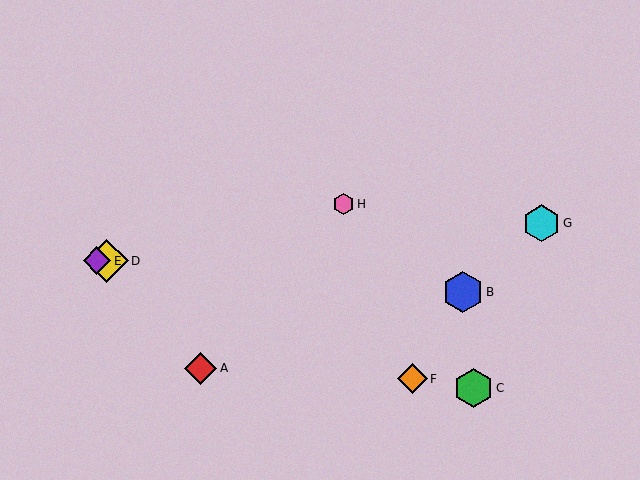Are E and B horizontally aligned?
No, E is at y≈261 and B is at y≈292.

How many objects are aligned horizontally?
2 objects (D, E) are aligned horizontally.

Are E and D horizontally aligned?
Yes, both are at y≈261.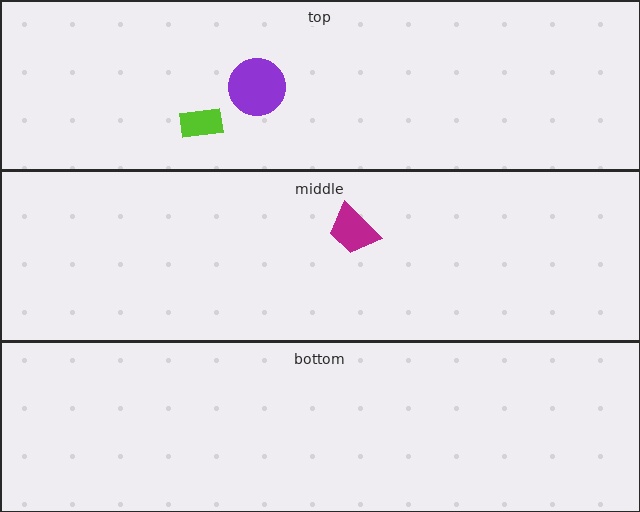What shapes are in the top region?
The purple circle, the lime rectangle.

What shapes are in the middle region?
The magenta trapezoid.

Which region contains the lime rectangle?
The top region.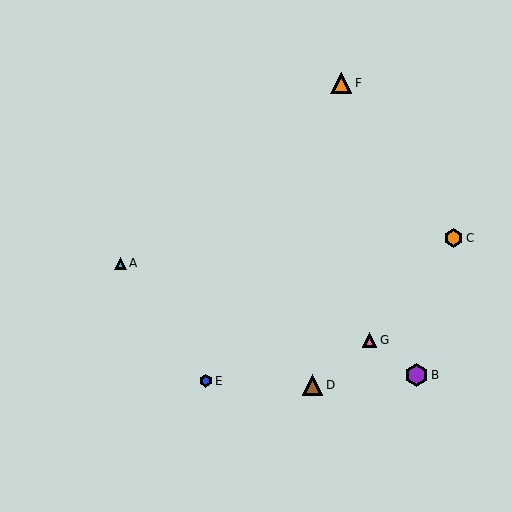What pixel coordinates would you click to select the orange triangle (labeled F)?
Click at (341, 83) to select the orange triangle F.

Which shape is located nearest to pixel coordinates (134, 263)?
The cyan triangle (labeled A) at (120, 263) is nearest to that location.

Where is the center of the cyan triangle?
The center of the cyan triangle is at (120, 263).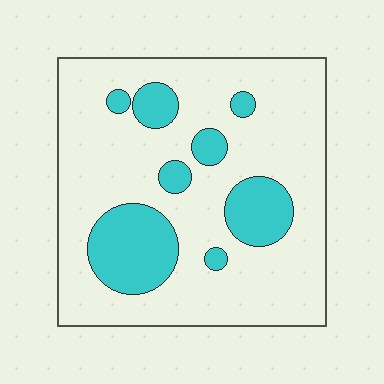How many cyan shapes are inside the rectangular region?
8.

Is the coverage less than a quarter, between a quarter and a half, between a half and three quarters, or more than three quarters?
Less than a quarter.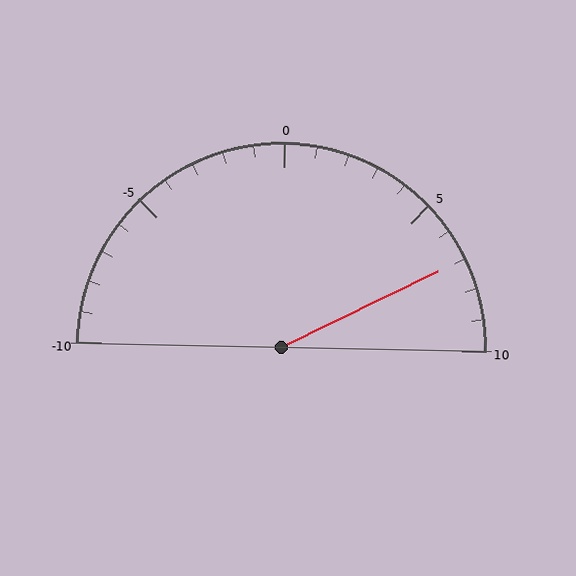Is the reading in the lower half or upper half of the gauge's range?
The reading is in the upper half of the range (-10 to 10).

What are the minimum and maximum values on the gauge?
The gauge ranges from -10 to 10.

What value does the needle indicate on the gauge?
The needle indicates approximately 7.